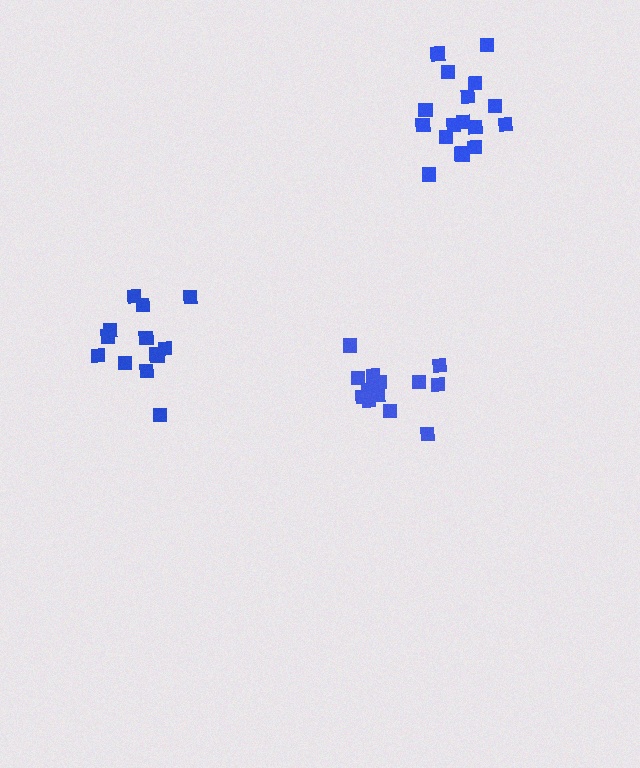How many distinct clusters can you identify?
There are 3 distinct clusters.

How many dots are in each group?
Group 1: 13 dots, Group 2: 17 dots, Group 3: 14 dots (44 total).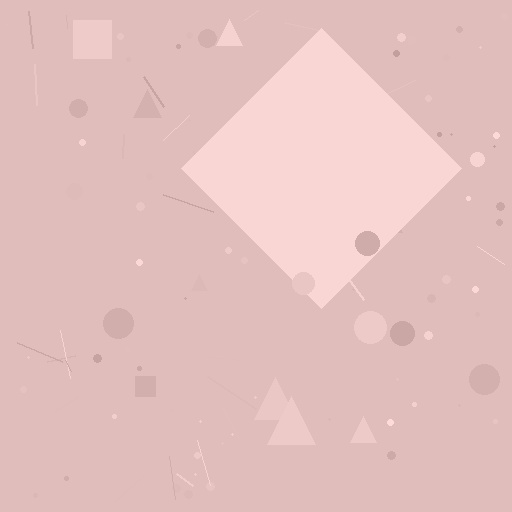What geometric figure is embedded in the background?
A diamond is embedded in the background.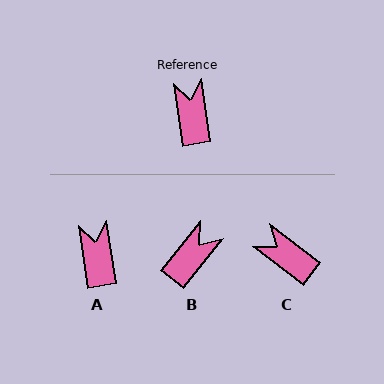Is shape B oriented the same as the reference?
No, it is off by about 48 degrees.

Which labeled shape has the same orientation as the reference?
A.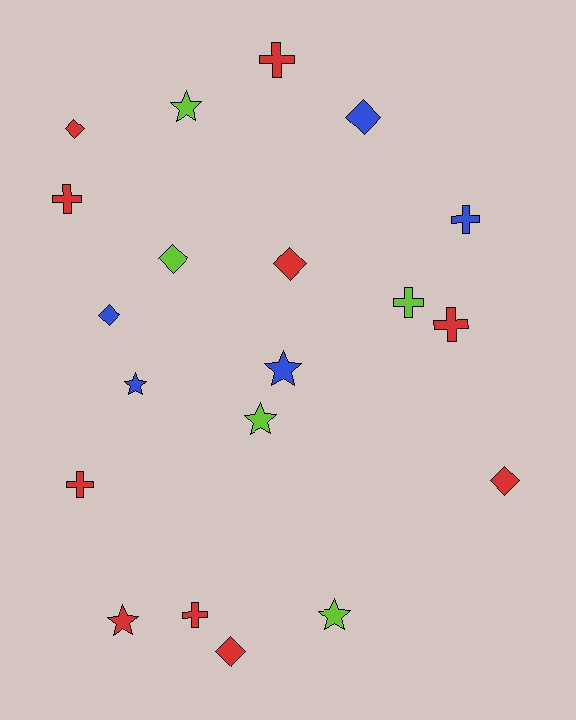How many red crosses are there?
There are 5 red crosses.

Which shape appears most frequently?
Cross, with 7 objects.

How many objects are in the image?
There are 20 objects.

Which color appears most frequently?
Red, with 10 objects.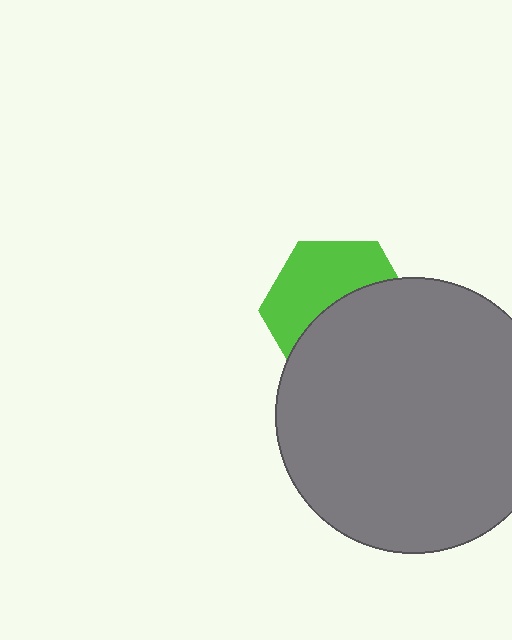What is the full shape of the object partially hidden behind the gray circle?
The partially hidden object is a lime hexagon.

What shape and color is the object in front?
The object in front is a gray circle.